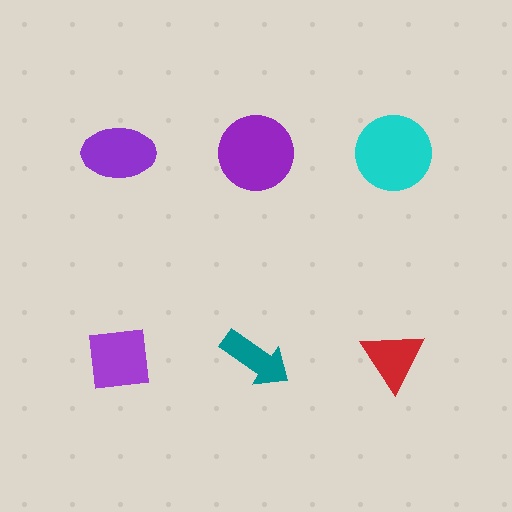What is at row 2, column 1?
A purple square.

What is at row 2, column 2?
A teal arrow.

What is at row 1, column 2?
A purple circle.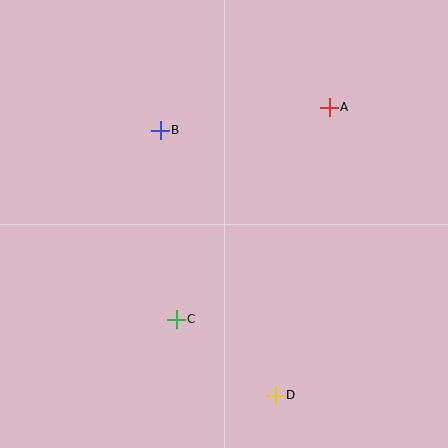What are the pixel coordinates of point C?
Point C is at (176, 319).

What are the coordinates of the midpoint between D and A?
The midpoint between D and A is at (302, 251).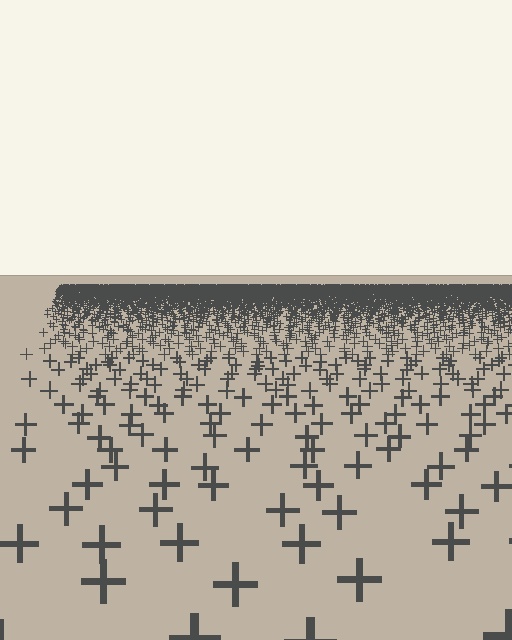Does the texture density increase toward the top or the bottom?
Density increases toward the top.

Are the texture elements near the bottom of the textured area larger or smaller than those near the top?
Larger. Near the bottom, elements are closer to the viewer and appear at a bigger on-screen size.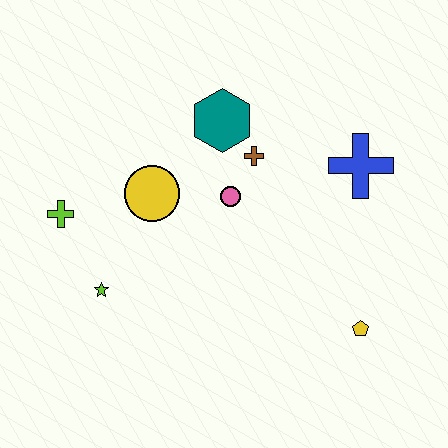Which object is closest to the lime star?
The lime cross is closest to the lime star.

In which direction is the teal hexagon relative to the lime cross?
The teal hexagon is to the right of the lime cross.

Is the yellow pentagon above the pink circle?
No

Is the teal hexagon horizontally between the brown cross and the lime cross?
Yes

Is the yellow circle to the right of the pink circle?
No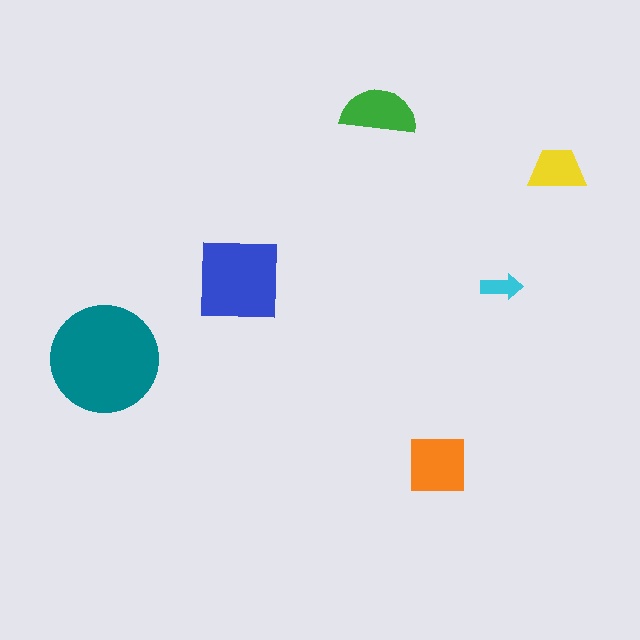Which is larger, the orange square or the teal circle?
The teal circle.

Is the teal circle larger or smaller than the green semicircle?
Larger.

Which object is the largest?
The teal circle.